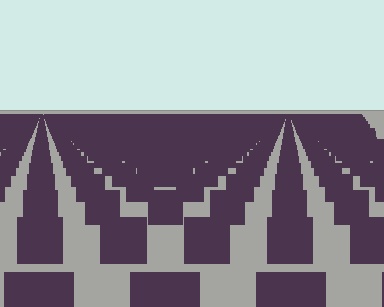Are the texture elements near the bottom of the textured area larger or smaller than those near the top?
Larger. Near the bottom, elements are closer to the viewer and appear at a bigger on-screen size.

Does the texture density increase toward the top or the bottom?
Density increases toward the top.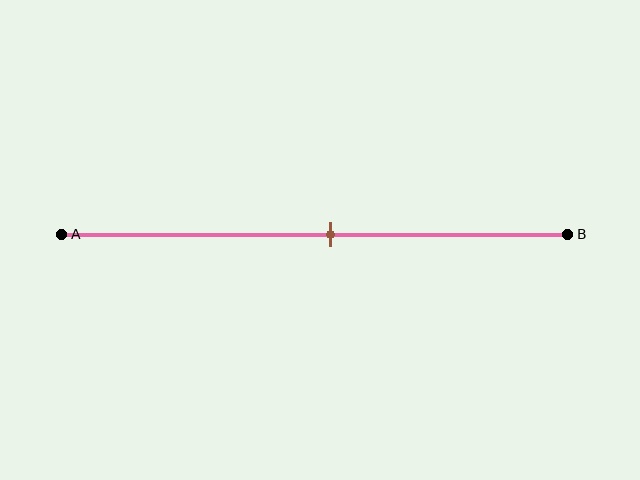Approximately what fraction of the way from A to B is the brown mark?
The brown mark is approximately 55% of the way from A to B.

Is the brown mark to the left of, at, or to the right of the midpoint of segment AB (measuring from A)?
The brown mark is to the right of the midpoint of segment AB.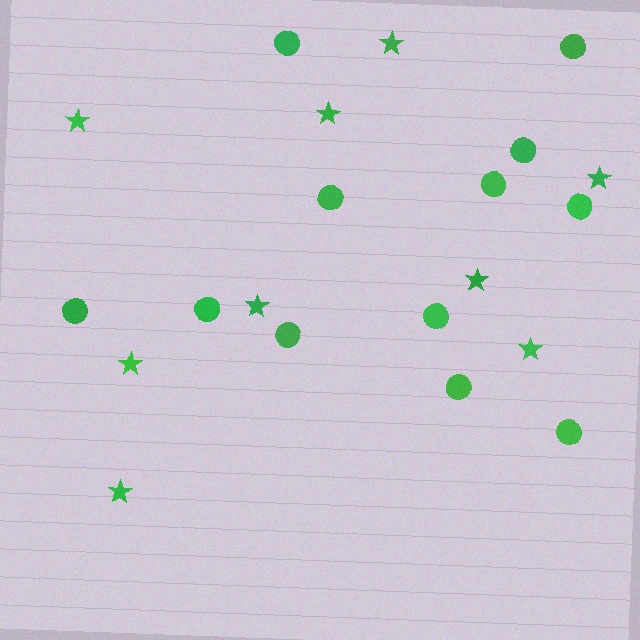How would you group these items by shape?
There are 2 groups: one group of stars (9) and one group of circles (12).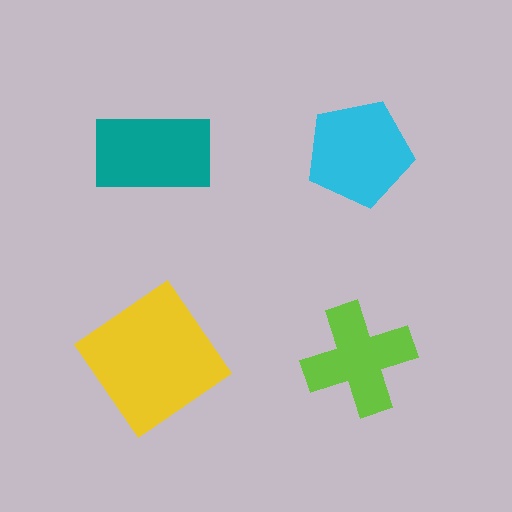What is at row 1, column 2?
A cyan pentagon.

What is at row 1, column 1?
A teal rectangle.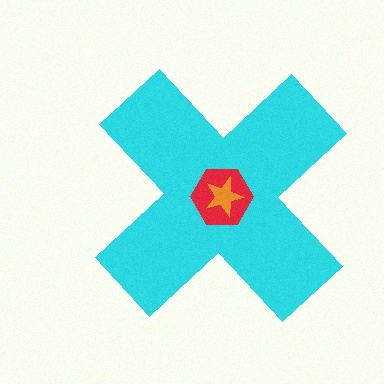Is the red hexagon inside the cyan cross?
Yes.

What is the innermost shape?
The orange star.